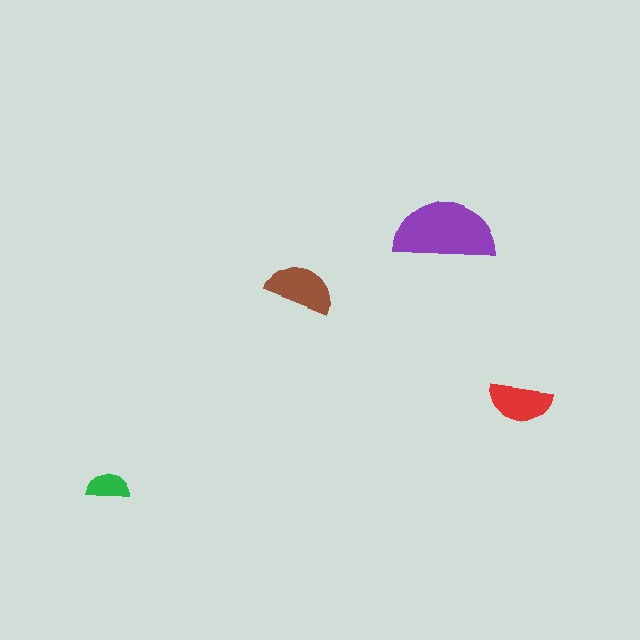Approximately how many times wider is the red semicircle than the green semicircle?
About 1.5 times wider.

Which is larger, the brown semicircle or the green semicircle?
The brown one.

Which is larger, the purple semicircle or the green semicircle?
The purple one.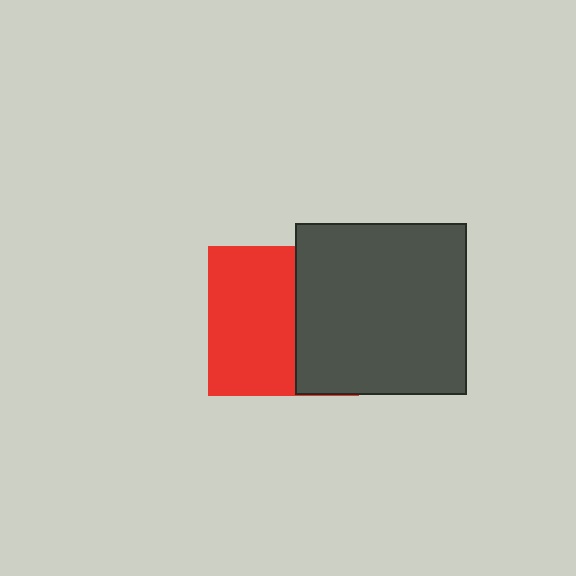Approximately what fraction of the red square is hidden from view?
Roughly 42% of the red square is hidden behind the dark gray square.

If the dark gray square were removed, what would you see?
You would see the complete red square.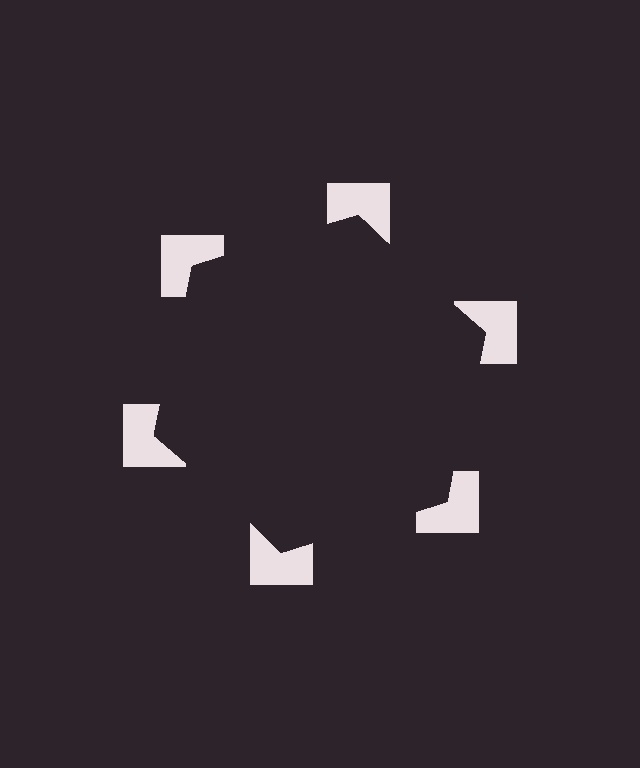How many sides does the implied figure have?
6 sides.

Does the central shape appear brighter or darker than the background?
It typically appears slightly darker than the background, even though no actual brightness change is drawn.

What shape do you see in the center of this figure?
An illusory hexagon — its edges are inferred from the aligned wedge cuts in the notched squares, not physically drawn.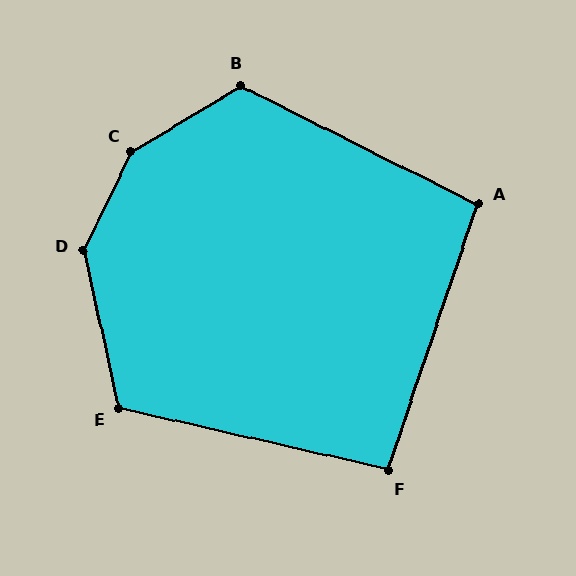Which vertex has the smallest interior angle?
F, at approximately 96 degrees.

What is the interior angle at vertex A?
Approximately 98 degrees (obtuse).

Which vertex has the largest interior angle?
C, at approximately 147 degrees.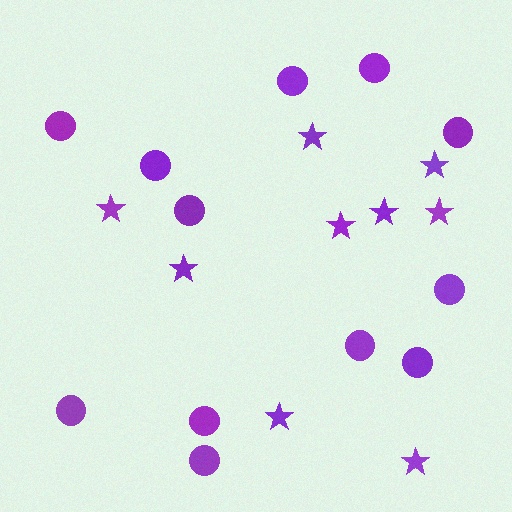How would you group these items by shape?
There are 2 groups: one group of circles (12) and one group of stars (9).